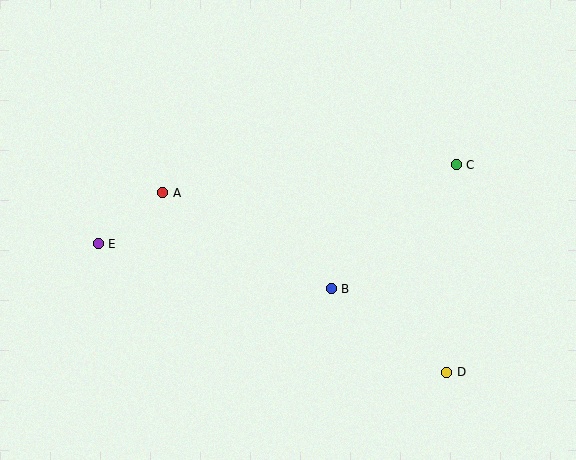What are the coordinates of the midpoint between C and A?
The midpoint between C and A is at (309, 179).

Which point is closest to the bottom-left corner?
Point E is closest to the bottom-left corner.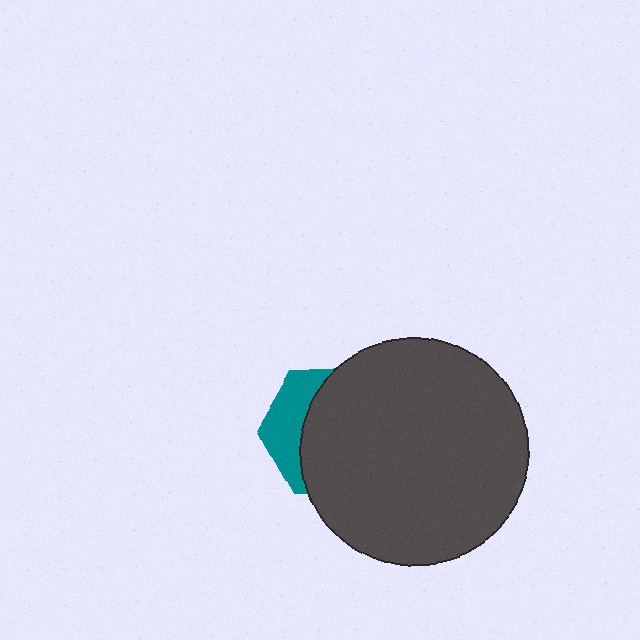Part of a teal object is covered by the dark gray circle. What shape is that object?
It is a hexagon.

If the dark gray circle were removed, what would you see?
You would see the complete teal hexagon.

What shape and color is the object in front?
The object in front is a dark gray circle.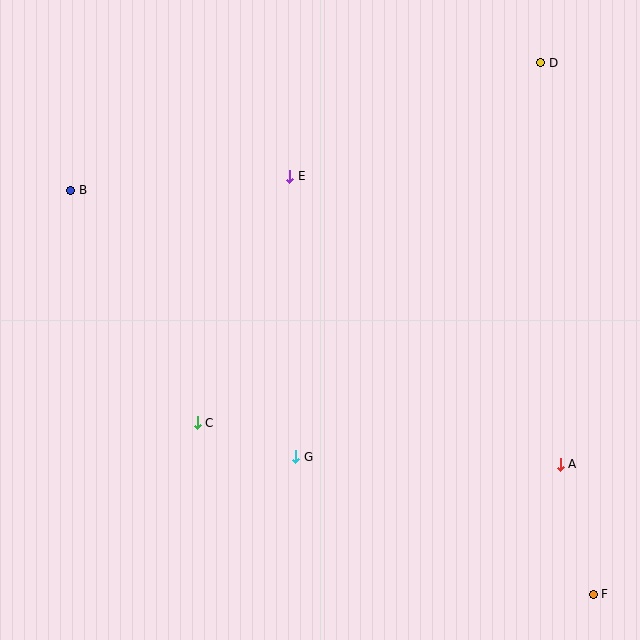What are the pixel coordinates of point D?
Point D is at (541, 63).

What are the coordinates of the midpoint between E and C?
The midpoint between E and C is at (243, 300).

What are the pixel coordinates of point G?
Point G is at (296, 457).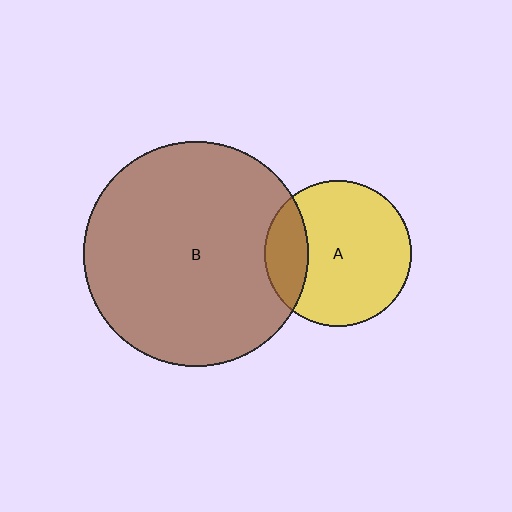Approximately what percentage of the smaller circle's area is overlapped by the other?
Approximately 20%.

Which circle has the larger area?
Circle B (brown).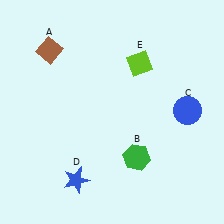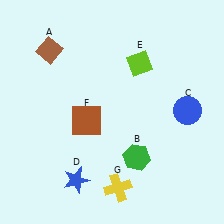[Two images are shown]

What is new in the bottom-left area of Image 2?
A brown square (F) was added in the bottom-left area of Image 2.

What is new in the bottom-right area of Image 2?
A yellow cross (G) was added in the bottom-right area of Image 2.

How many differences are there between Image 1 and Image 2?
There are 2 differences between the two images.